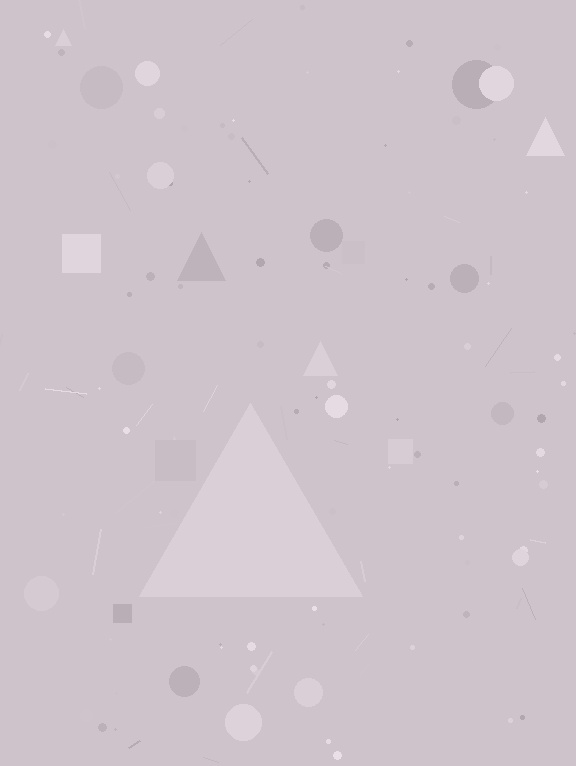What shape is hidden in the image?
A triangle is hidden in the image.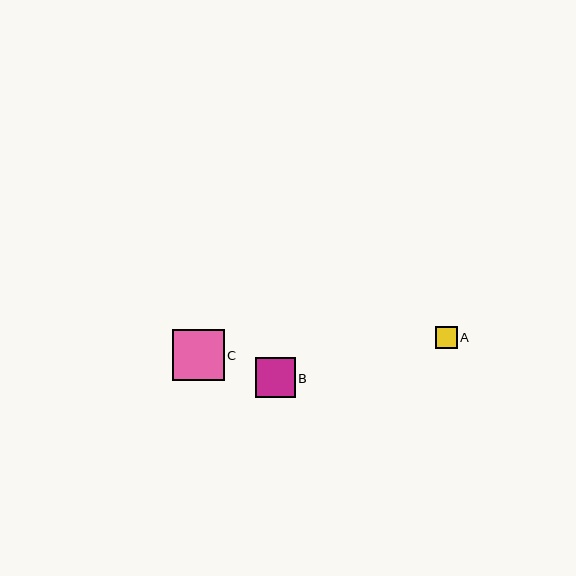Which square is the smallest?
Square A is the smallest with a size of approximately 22 pixels.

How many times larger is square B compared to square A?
Square B is approximately 1.8 times the size of square A.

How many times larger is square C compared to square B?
Square C is approximately 1.3 times the size of square B.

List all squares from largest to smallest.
From largest to smallest: C, B, A.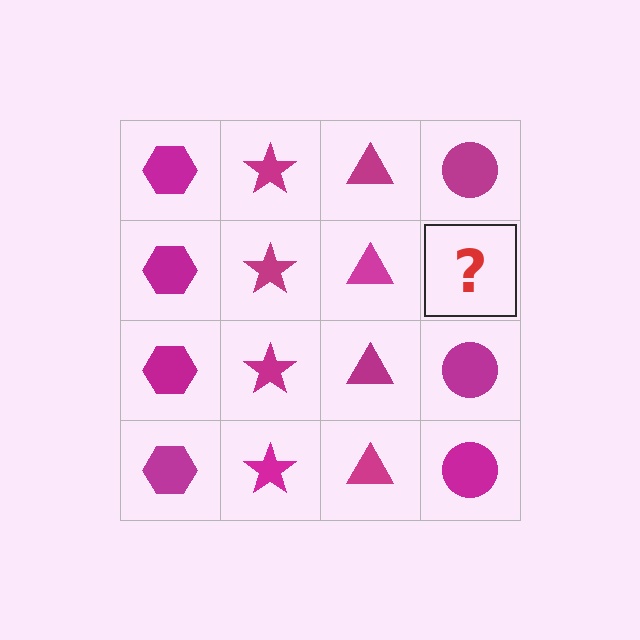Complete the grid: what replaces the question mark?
The question mark should be replaced with a magenta circle.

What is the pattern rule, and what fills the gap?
The rule is that each column has a consistent shape. The gap should be filled with a magenta circle.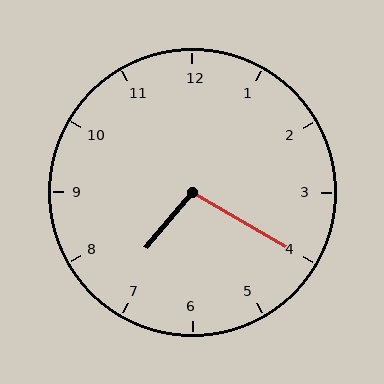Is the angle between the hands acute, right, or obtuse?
It is obtuse.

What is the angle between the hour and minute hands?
Approximately 100 degrees.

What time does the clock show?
7:20.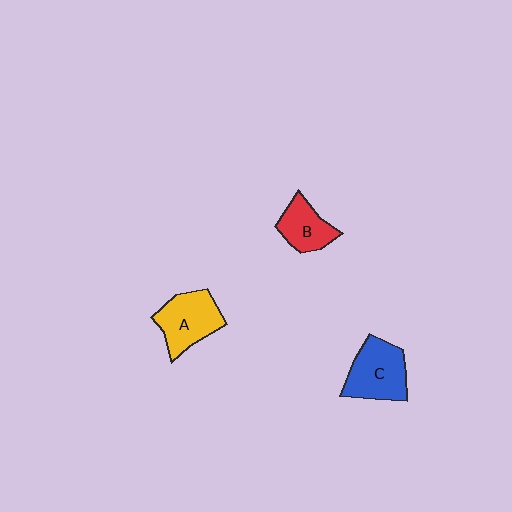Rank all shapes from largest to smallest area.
From largest to smallest: C (blue), A (yellow), B (red).